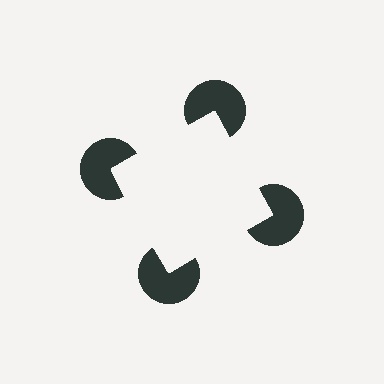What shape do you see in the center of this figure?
An illusory square — its edges are inferred from the aligned wedge cuts in the pac-man discs, not physically drawn.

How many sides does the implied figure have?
4 sides.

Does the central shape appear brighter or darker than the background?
It typically appears slightly brighter than the background, even though no actual brightness change is drawn.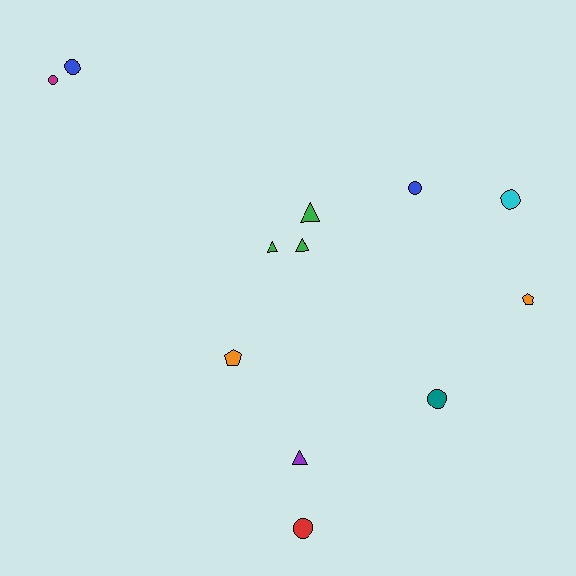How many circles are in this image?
There are 6 circles.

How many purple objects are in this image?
There is 1 purple object.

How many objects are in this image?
There are 12 objects.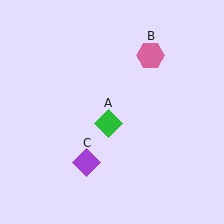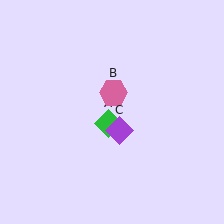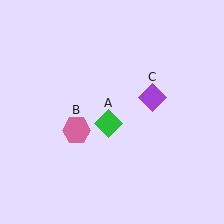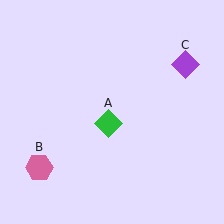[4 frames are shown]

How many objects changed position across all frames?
2 objects changed position: pink hexagon (object B), purple diamond (object C).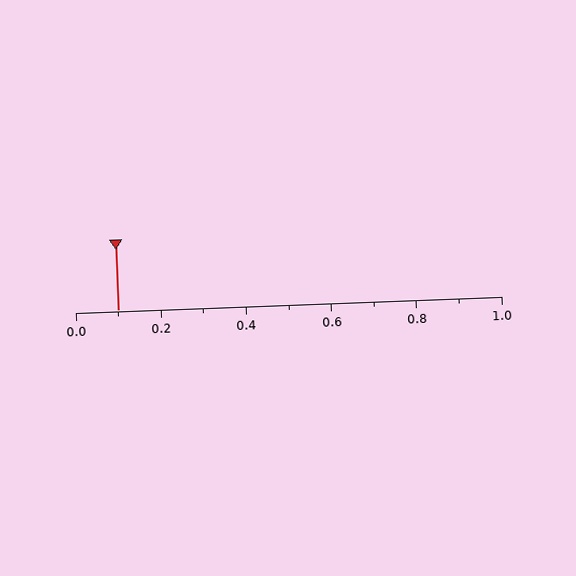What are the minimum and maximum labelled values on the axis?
The axis runs from 0.0 to 1.0.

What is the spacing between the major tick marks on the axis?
The major ticks are spaced 0.2 apart.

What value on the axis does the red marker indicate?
The marker indicates approximately 0.1.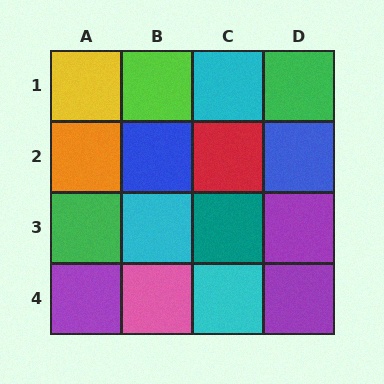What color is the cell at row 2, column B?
Blue.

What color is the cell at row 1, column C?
Cyan.